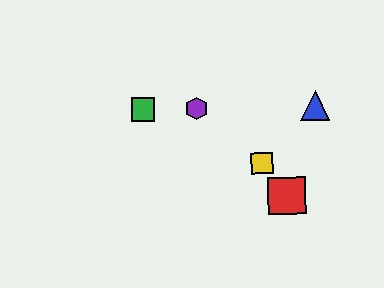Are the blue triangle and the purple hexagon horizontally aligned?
Yes, both are at y≈106.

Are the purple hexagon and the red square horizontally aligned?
No, the purple hexagon is at y≈108 and the red square is at y≈196.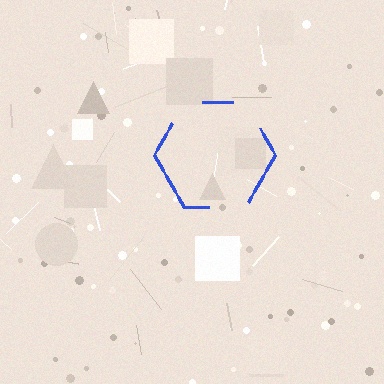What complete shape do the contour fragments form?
The contour fragments form a hexagon.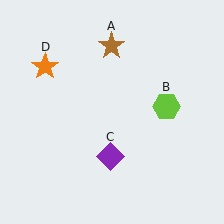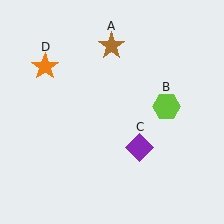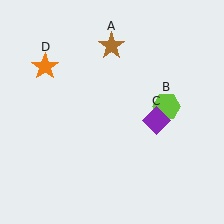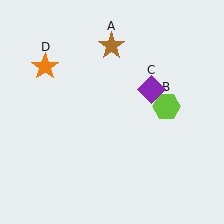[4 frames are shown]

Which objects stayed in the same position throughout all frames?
Brown star (object A) and lime hexagon (object B) and orange star (object D) remained stationary.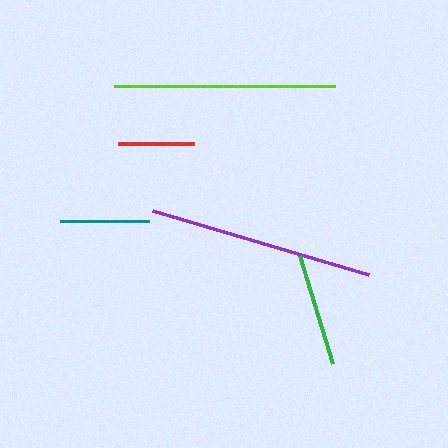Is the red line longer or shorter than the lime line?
The lime line is longer than the red line.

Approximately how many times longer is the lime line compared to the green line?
The lime line is approximately 1.9 times the length of the green line.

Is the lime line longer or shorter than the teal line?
The lime line is longer than the teal line.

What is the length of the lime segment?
The lime segment is approximately 220 pixels long.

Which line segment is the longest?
The purple line is the longest at approximately 226 pixels.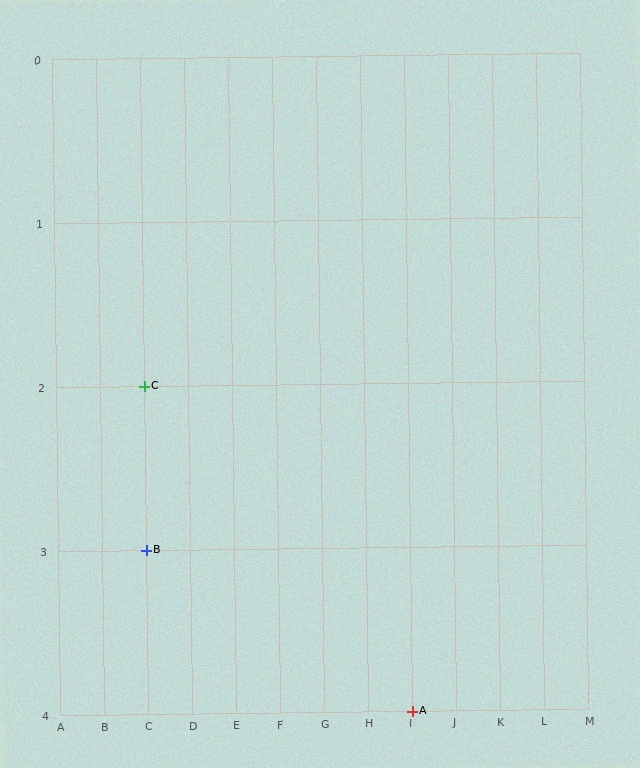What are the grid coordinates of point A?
Point A is at grid coordinates (I, 4).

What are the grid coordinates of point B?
Point B is at grid coordinates (C, 3).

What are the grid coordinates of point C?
Point C is at grid coordinates (C, 2).